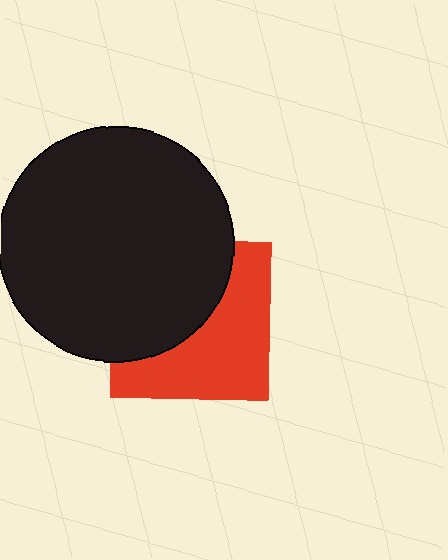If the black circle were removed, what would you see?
You would see the complete red square.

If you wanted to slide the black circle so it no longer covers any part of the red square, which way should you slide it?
Slide it toward the upper-left — that is the most direct way to separate the two shapes.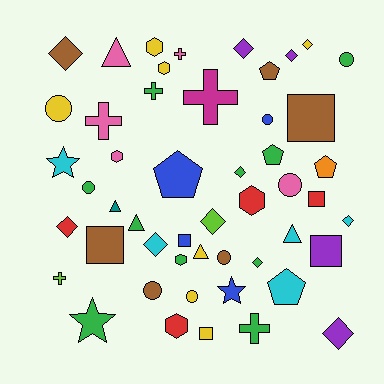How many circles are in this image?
There are 8 circles.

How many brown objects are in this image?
There are 6 brown objects.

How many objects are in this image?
There are 50 objects.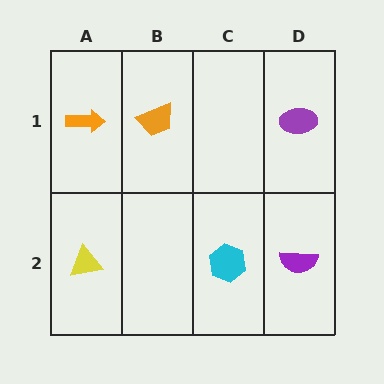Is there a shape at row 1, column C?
No, that cell is empty.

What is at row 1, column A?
An orange arrow.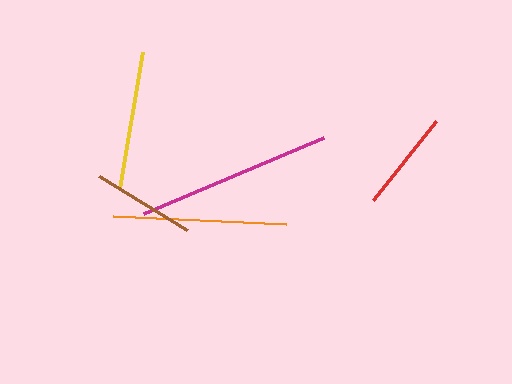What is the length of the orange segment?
The orange segment is approximately 173 pixels long.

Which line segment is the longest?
The magenta line is the longest at approximately 195 pixels.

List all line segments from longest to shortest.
From longest to shortest: magenta, orange, yellow, brown, red.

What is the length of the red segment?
The red segment is approximately 101 pixels long.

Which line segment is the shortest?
The red line is the shortest at approximately 101 pixels.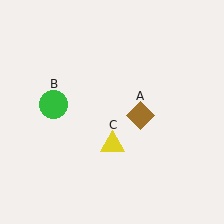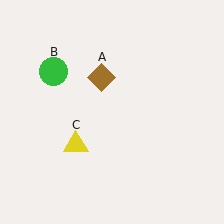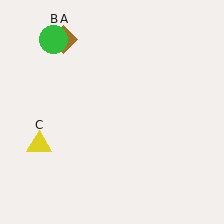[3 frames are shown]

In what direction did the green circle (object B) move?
The green circle (object B) moved up.